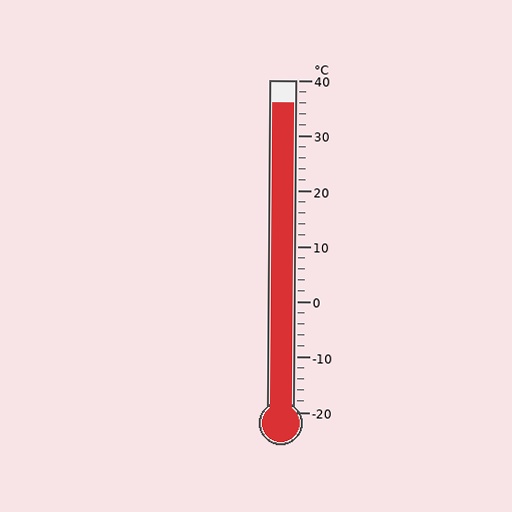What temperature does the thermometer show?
The thermometer shows approximately 36°C.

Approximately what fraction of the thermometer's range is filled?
The thermometer is filled to approximately 95% of its range.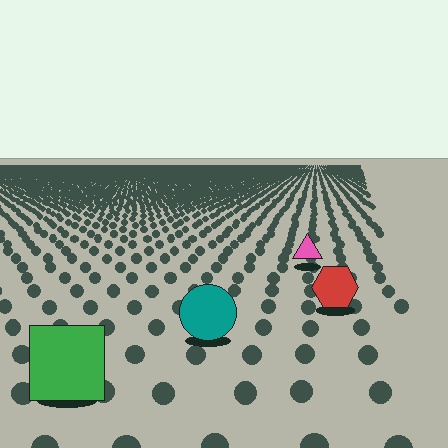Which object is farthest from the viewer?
The pink triangle is farthest from the viewer. It appears smaller and the ground texture around it is denser.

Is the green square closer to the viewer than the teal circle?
Yes. The green square is closer — you can tell from the texture gradient: the ground texture is coarser near it.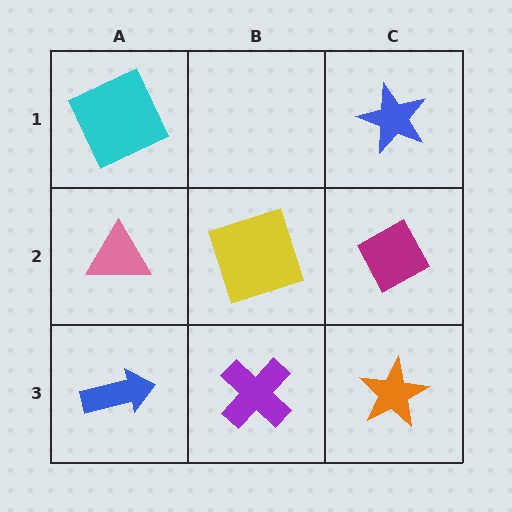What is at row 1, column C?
A blue star.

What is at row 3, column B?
A purple cross.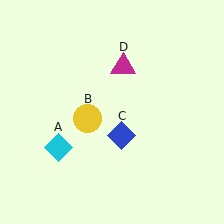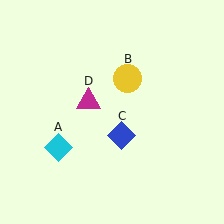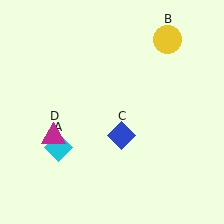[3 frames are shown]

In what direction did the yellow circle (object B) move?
The yellow circle (object B) moved up and to the right.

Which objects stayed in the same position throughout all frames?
Cyan diamond (object A) and blue diamond (object C) remained stationary.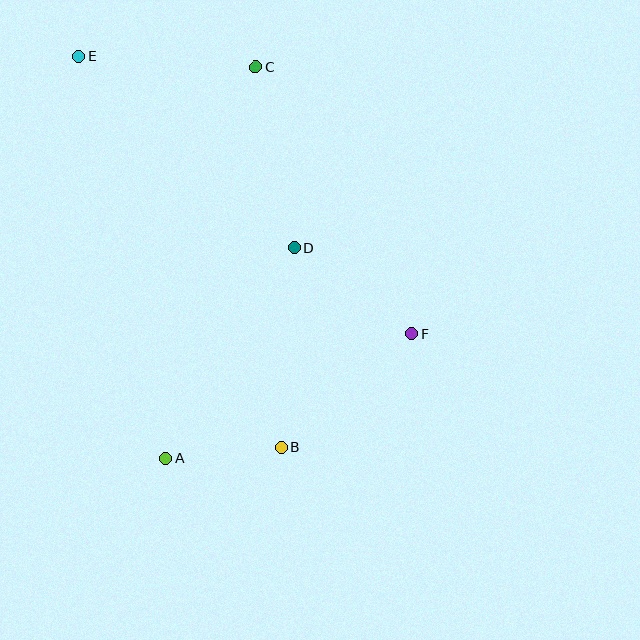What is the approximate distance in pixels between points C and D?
The distance between C and D is approximately 185 pixels.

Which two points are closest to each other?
Points A and B are closest to each other.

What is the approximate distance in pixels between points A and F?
The distance between A and F is approximately 275 pixels.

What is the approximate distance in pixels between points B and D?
The distance between B and D is approximately 200 pixels.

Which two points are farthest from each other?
Points B and E are farthest from each other.